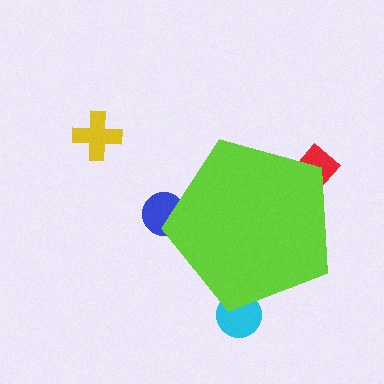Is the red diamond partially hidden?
Yes, the red diamond is partially hidden behind the lime pentagon.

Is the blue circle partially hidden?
Yes, the blue circle is partially hidden behind the lime pentagon.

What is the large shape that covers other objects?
A lime pentagon.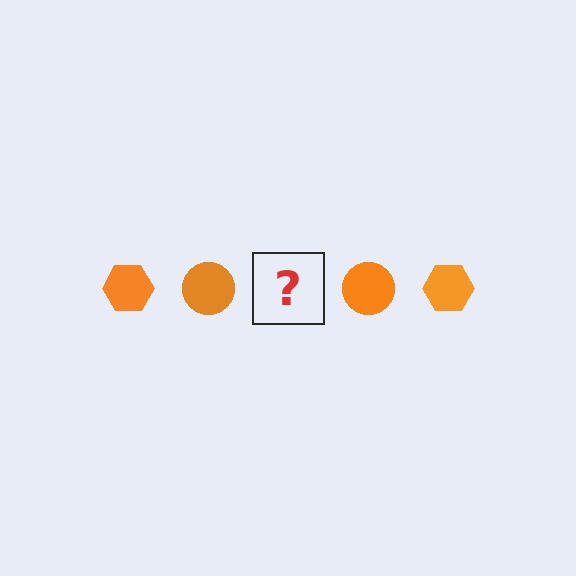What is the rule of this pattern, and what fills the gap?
The rule is that the pattern cycles through hexagon, circle shapes in orange. The gap should be filled with an orange hexagon.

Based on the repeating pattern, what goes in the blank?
The blank should be an orange hexagon.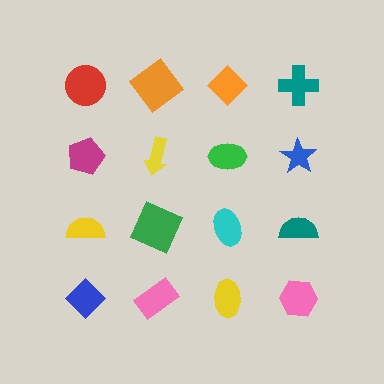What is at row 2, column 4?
A blue star.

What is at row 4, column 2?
A pink rectangle.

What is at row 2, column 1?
A magenta pentagon.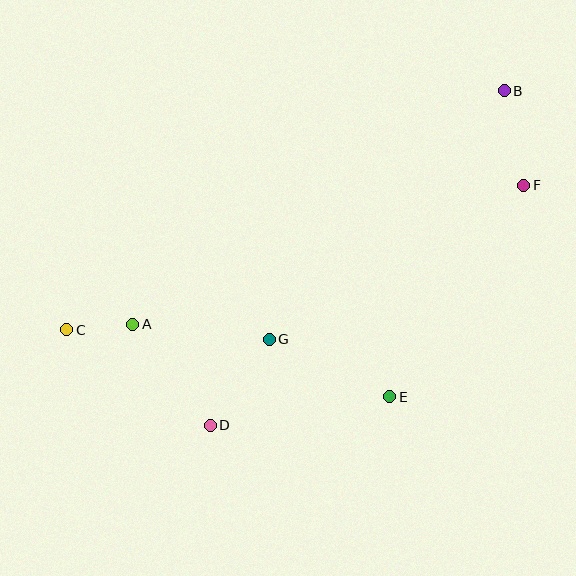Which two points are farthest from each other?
Points B and C are farthest from each other.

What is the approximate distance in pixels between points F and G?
The distance between F and G is approximately 298 pixels.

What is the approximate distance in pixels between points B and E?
The distance between B and E is approximately 327 pixels.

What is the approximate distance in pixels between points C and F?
The distance between C and F is approximately 479 pixels.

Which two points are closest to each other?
Points A and C are closest to each other.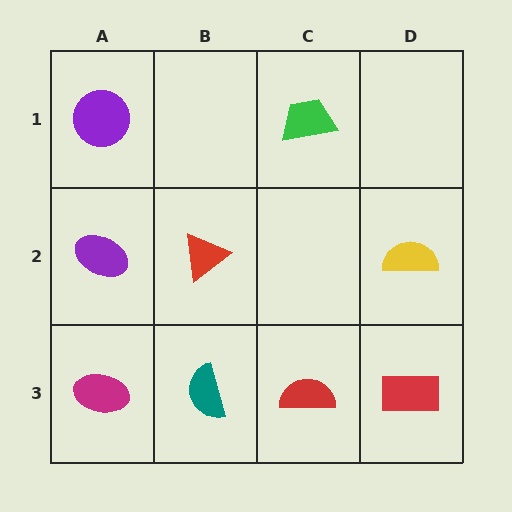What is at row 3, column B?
A teal semicircle.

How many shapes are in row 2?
3 shapes.